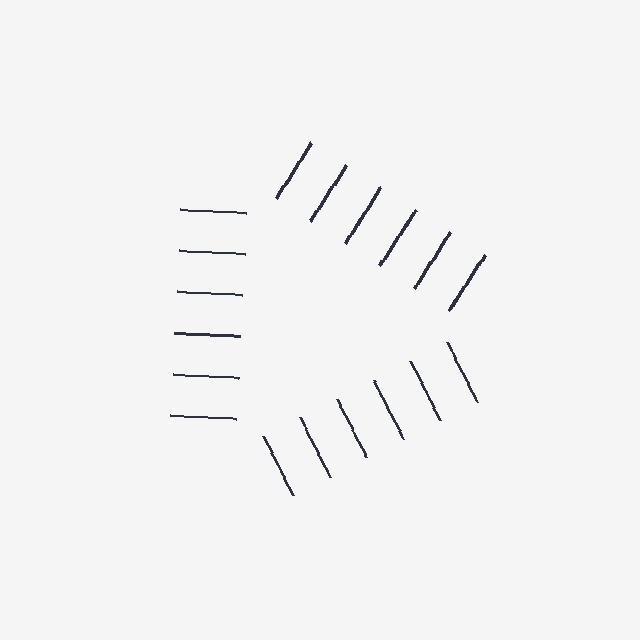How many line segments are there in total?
18 — 6 along each of the 3 edges.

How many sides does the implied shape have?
3 sides — the line-ends trace a triangle.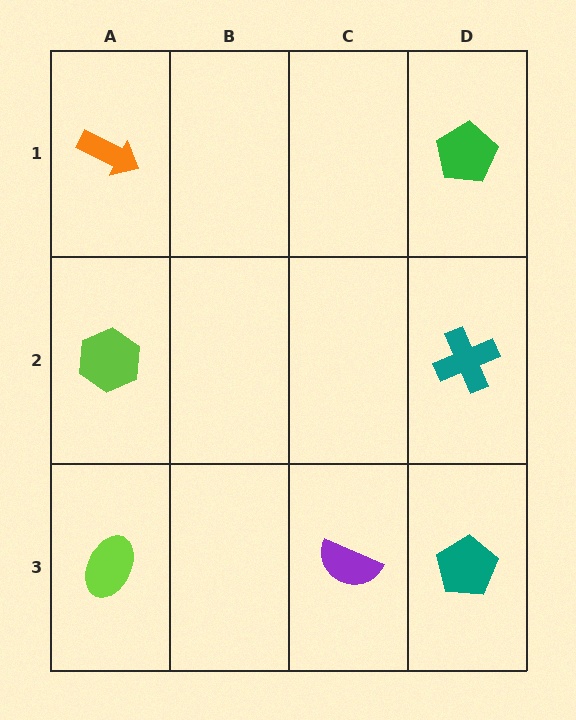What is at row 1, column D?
A green pentagon.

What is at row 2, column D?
A teal cross.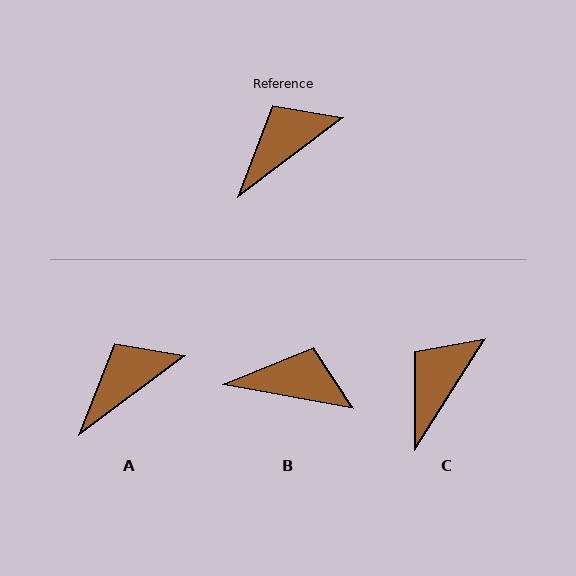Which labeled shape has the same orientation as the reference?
A.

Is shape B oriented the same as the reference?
No, it is off by about 47 degrees.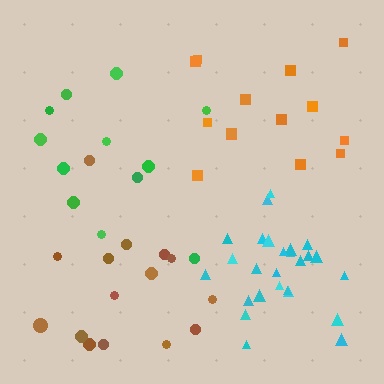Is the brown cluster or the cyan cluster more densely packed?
Cyan.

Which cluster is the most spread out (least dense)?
Orange.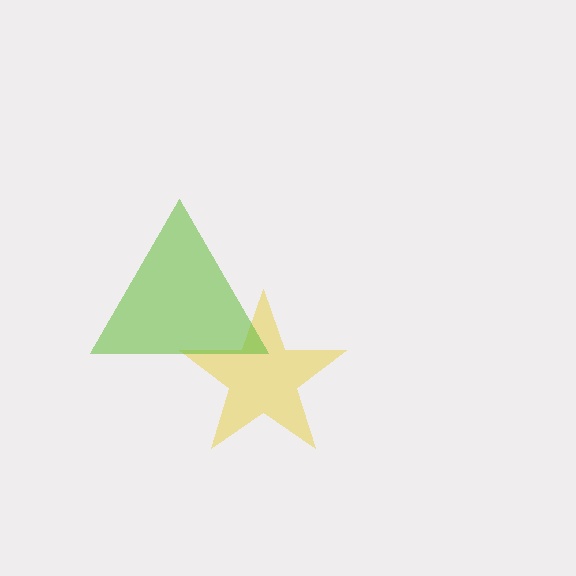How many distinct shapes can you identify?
There are 2 distinct shapes: a yellow star, a lime triangle.